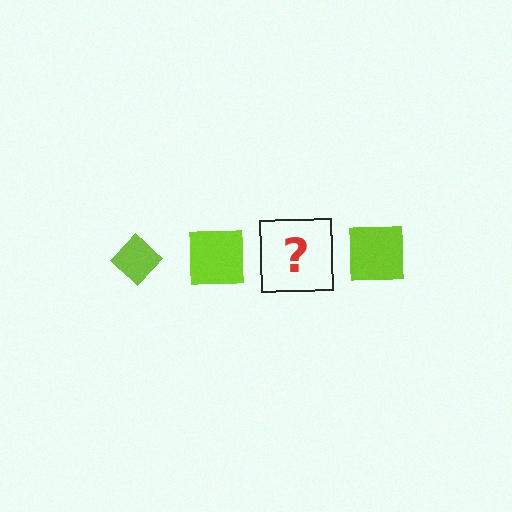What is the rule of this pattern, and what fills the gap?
The rule is that the pattern cycles through diamond, square shapes in lime. The gap should be filled with a lime diamond.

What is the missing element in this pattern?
The missing element is a lime diamond.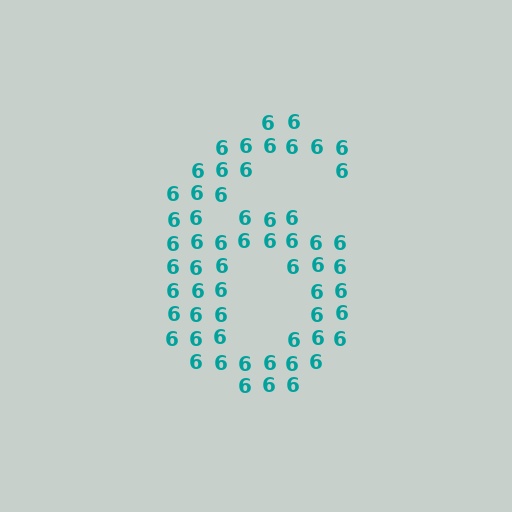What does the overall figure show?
The overall figure shows the digit 6.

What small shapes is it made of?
It is made of small digit 6's.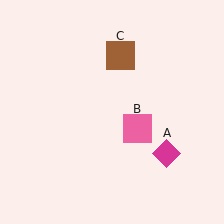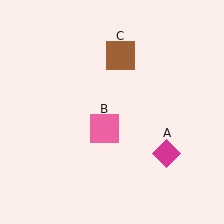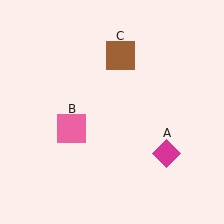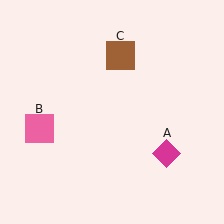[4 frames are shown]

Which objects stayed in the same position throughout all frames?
Magenta diamond (object A) and brown square (object C) remained stationary.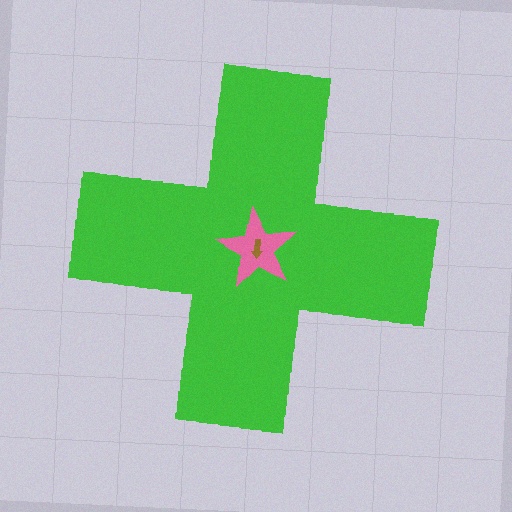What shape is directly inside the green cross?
The pink star.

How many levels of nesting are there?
3.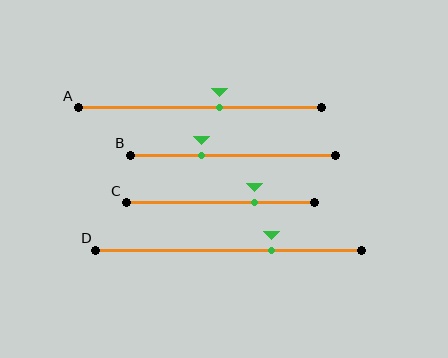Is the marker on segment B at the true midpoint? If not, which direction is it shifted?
No, the marker on segment B is shifted to the left by about 15% of the segment length.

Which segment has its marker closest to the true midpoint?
Segment A has its marker closest to the true midpoint.